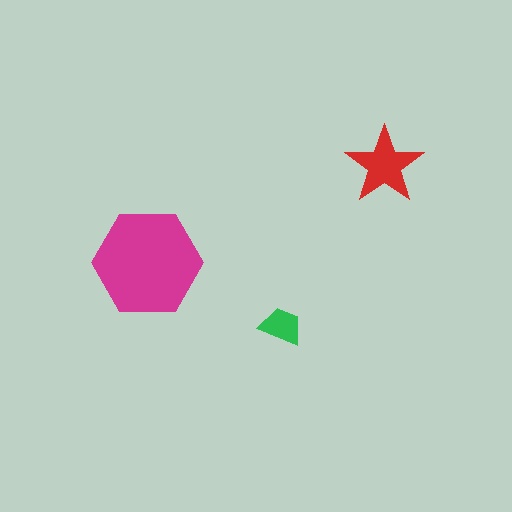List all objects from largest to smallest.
The magenta hexagon, the red star, the green trapezoid.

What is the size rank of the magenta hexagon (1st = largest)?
1st.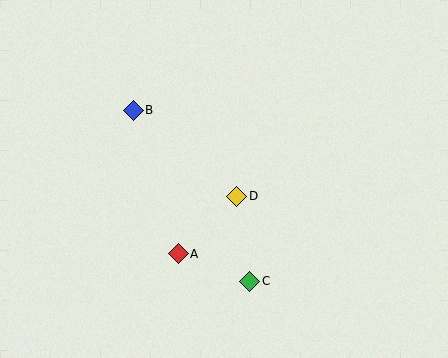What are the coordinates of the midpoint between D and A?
The midpoint between D and A is at (208, 225).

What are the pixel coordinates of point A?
Point A is at (178, 254).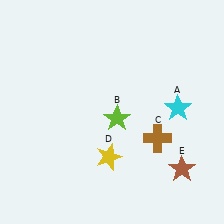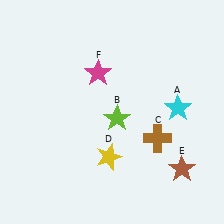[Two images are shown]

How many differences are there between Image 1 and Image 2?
There is 1 difference between the two images.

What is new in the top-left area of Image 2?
A magenta star (F) was added in the top-left area of Image 2.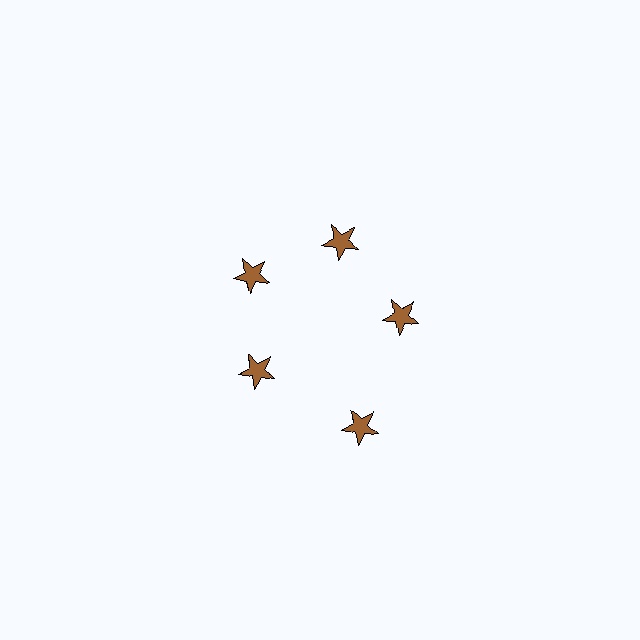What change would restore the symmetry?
The symmetry would be restored by moving it inward, back onto the ring so that all 5 stars sit at equal angles and equal distance from the center.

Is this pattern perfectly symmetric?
No. The 5 brown stars are arranged in a ring, but one element near the 5 o'clock position is pushed outward from the center, breaking the 5-fold rotational symmetry.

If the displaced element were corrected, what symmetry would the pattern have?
It would have 5-fold rotational symmetry — the pattern would map onto itself every 72 degrees.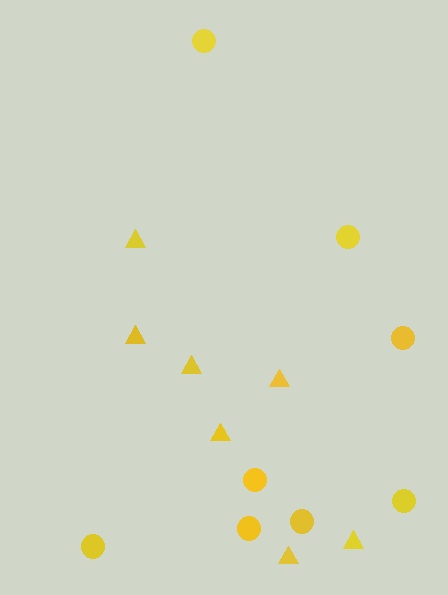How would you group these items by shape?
There are 2 groups: one group of circles (8) and one group of triangles (7).